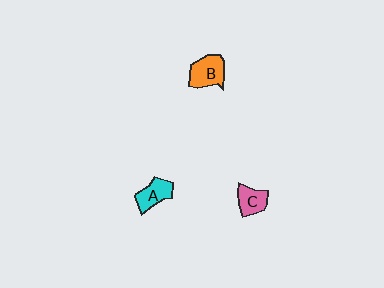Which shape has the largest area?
Shape B (orange).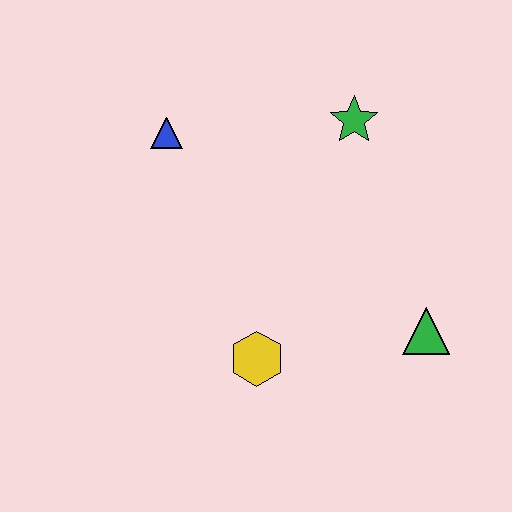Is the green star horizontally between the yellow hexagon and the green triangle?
Yes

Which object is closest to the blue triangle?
The green star is closest to the blue triangle.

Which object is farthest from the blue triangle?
The green triangle is farthest from the blue triangle.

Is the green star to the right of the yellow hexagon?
Yes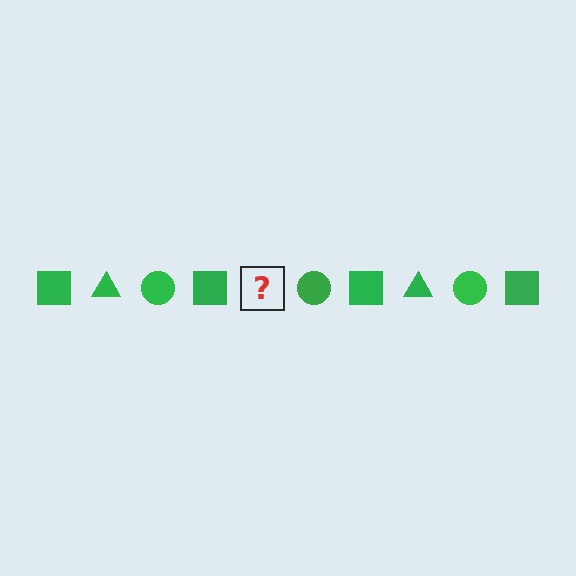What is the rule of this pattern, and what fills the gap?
The rule is that the pattern cycles through square, triangle, circle shapes in green. The gap should be filled with a green triangle.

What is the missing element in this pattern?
The missing element is a green triangle.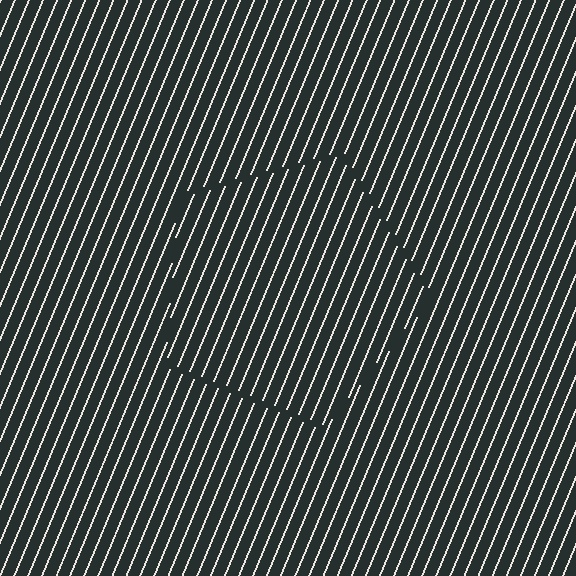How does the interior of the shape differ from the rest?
The interior of the shape contains the same grating, shifted by half a period — the contour is defined by the phase discontinuity where line-ends from the inner and outer gratings abut.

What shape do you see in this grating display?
An illusory pentagon. The interior of the shape contains the same grating, shifted by half a period — the contour is defined by the phase discontinuity where line-ends from the inner and outer gratings abut.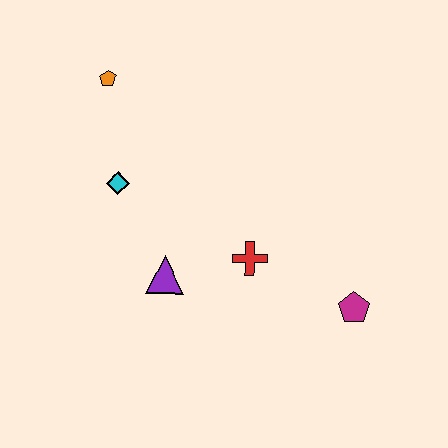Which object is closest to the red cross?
The purple triangle is closest to the red cross.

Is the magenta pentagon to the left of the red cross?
No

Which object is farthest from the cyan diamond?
The magenta pentagon is farthest from the cyan diamond.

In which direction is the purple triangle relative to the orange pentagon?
The purple triangle is below the orange pentagon.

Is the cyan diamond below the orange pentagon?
Yes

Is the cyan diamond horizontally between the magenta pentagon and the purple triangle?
No